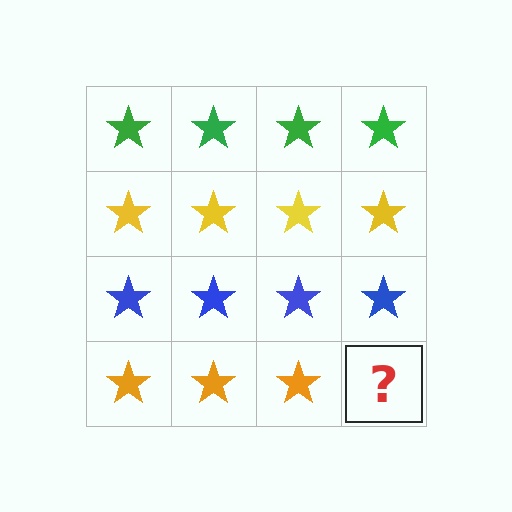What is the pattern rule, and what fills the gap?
The rule is that each row has a consistent color. The gap should be filled with an orange star.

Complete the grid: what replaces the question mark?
The question mark should be replaced with an orange star.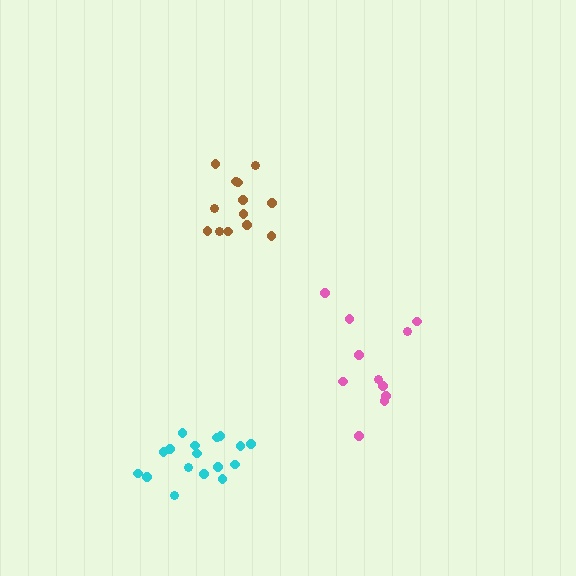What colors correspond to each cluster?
The clusters are colored: cyan, brown, pink.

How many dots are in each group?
Group 1: 17 dots, Group 2: 13 dots, Group 3: 11 dots (41 total).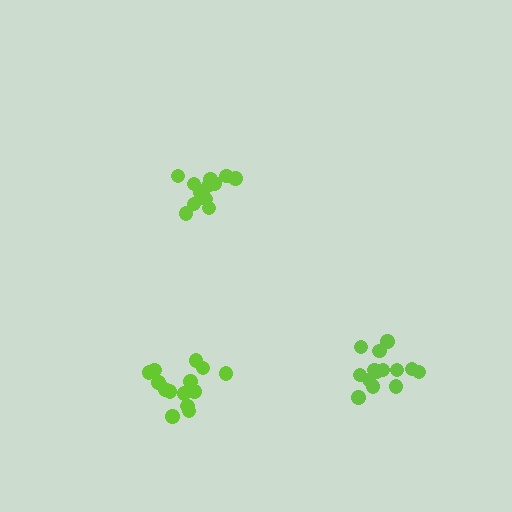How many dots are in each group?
Group 1: 14 dots, Group 2: 13 dots, Group 3: 14 dots (41 total).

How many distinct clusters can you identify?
There are 3 distinct clusters.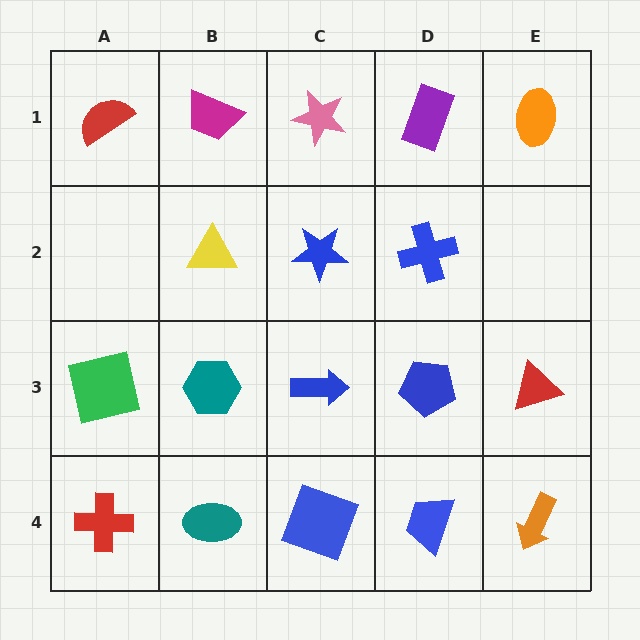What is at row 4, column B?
A teal ellipse.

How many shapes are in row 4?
5 shapes.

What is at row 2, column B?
A yellow triangle.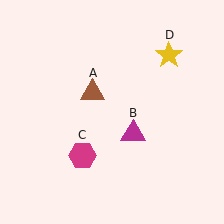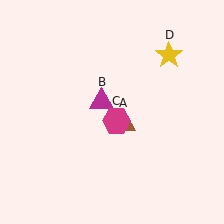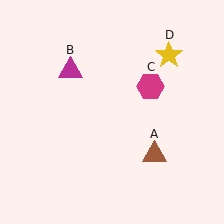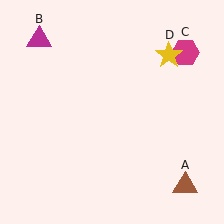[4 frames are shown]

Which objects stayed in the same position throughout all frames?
Yellow star (object D) remained stationary.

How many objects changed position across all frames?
3 objects changed position: brown triangle (object A), magenta triangle (object B), magenta hexagon (object C).